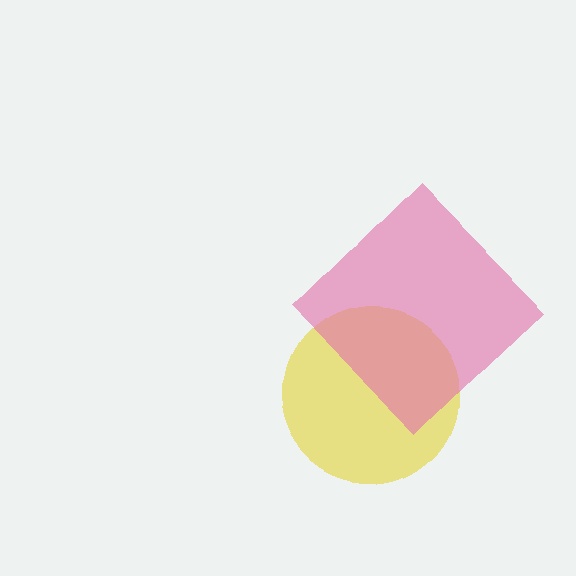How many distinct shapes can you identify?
There are 2 distinct shapes: a yellow circle, a pink diamond.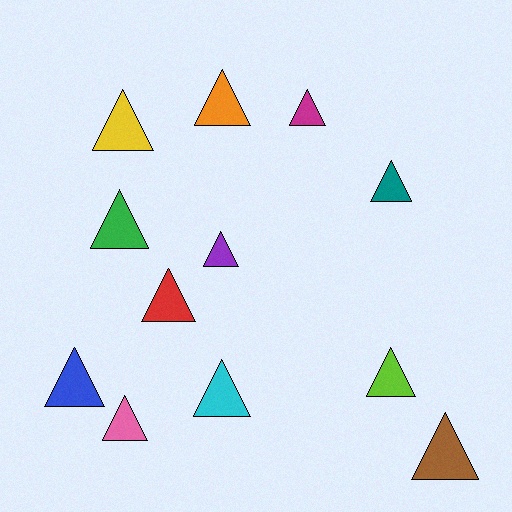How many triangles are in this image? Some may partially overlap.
There are 12 triangles.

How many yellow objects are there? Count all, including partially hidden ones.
There is 1 yellow object.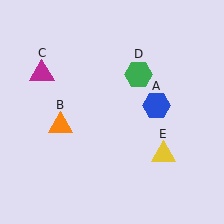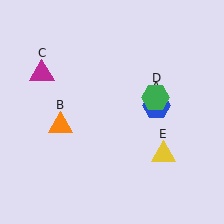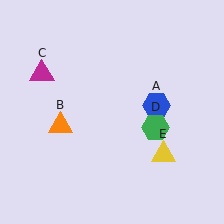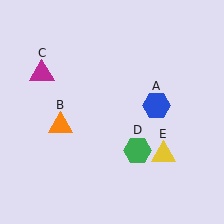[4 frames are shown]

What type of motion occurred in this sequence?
The green hexagon (object D) rotated clockwise around the center of the scene.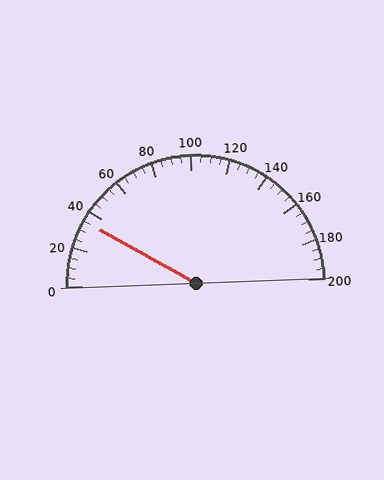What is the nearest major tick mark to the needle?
The nearest major tick mark is 40.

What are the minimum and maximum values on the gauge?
The gauge ranges from 0 to 200.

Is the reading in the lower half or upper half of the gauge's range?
The reading is in the lower half of the range (0 to 200).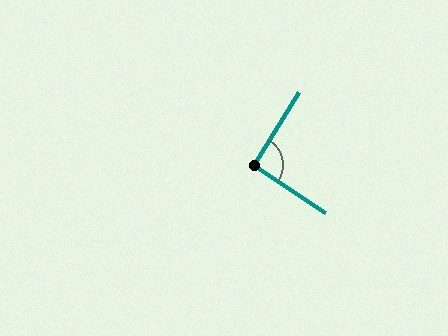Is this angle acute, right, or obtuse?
It is approximately a right angle.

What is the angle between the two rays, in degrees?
Approximately 91 degrees.